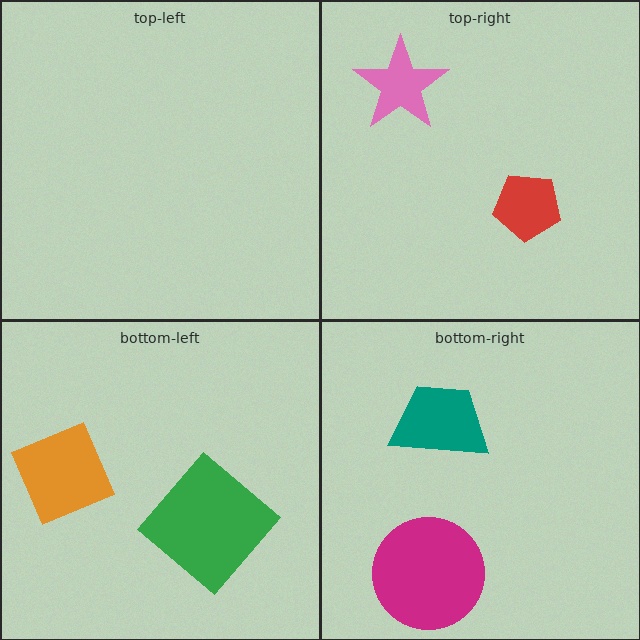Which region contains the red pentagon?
The top-right region.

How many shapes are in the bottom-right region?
2.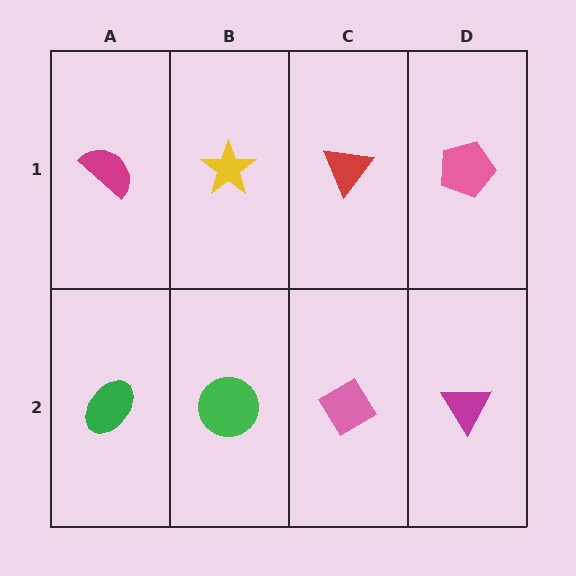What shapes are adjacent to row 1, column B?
A green circle (row 2, column B), a magenta semicircle (row 1, column A), a red triangle (row 1, column C).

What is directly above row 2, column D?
A pink pentagon.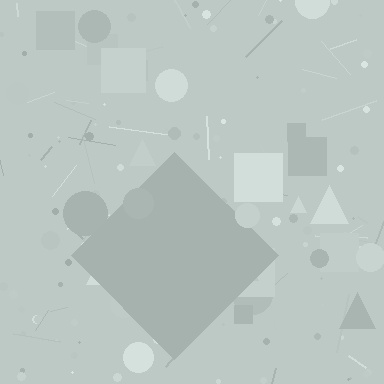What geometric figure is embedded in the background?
A diamond is embedded in the background.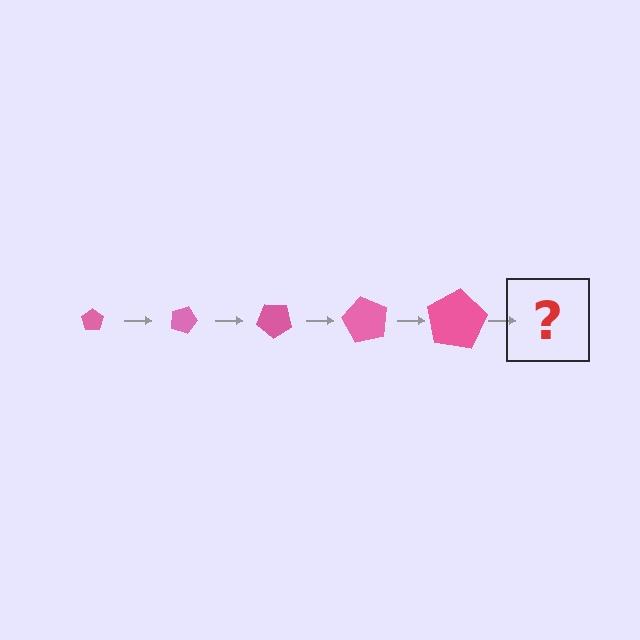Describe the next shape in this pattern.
It should be a pentagon, larger than the previous one and rotated 100 degrees from the start.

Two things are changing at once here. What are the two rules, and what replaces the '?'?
The two rules are that the pentagon grows larger each step and it rotates 20 degrees each step. The '?' should be a pentagon, larger than the previous one and rotated 100 degrees from the start.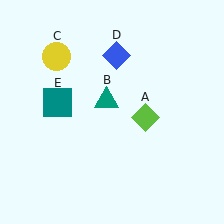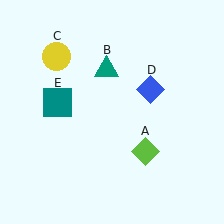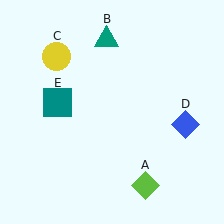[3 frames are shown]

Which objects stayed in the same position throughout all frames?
Yellow circle (object C) and teal square (object E) remained stationary.